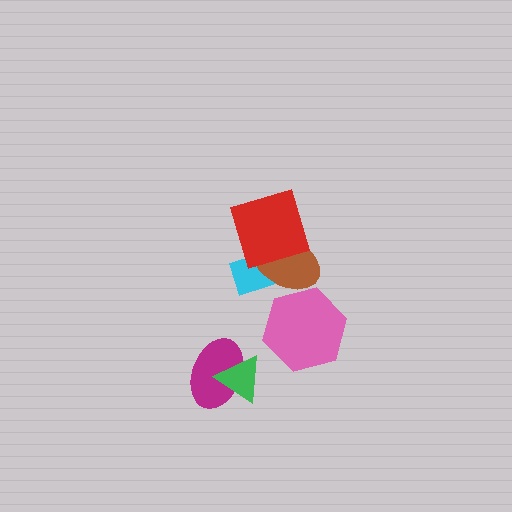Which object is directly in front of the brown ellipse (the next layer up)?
The red square is directly in front of the brown ellipse.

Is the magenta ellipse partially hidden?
Yes, it is partially covered by another shape.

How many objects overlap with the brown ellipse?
3 objects overlap with the brown ellipse.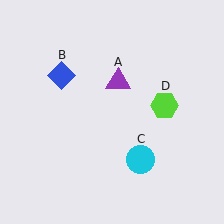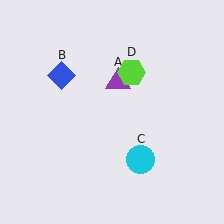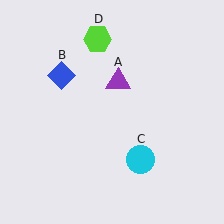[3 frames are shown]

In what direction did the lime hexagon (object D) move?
The lime hexagon (object D) moved up and to the left.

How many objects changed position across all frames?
1 object changed position: lime hexagon (object D).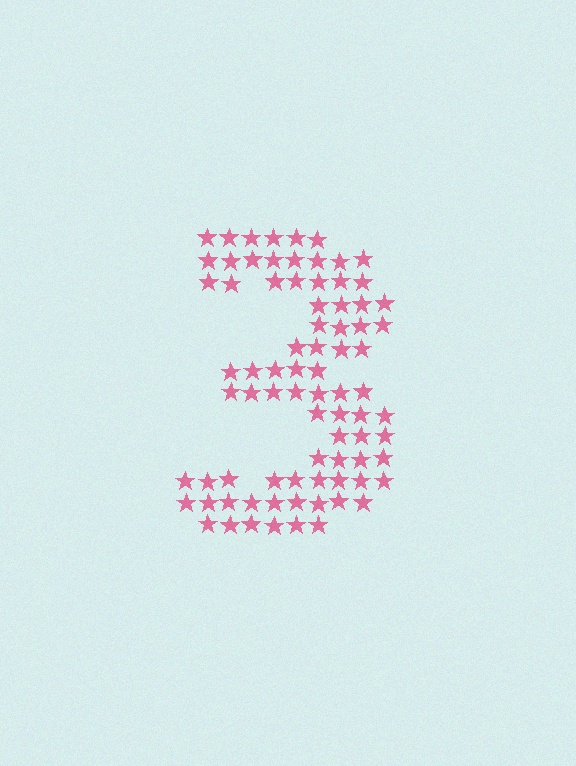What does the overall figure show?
The overall figure shows the digit 3.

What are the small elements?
The small elements are stars.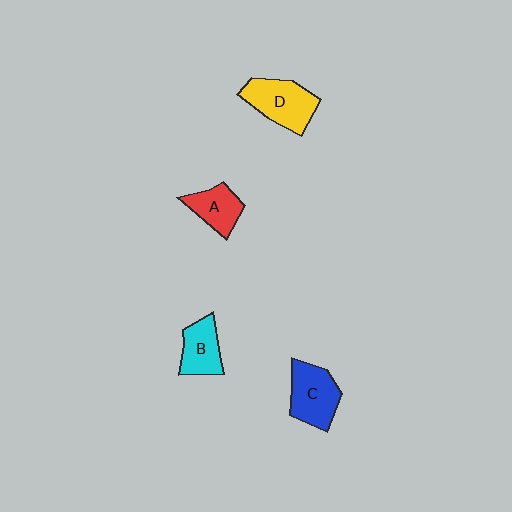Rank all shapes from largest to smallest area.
From largest to smallest: D (yellow), C (blue), B (cyan), A (red).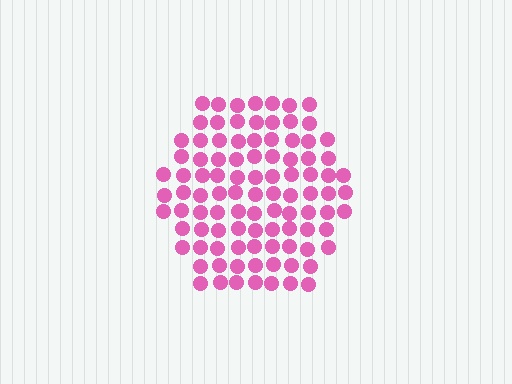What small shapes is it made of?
It is made of small circles.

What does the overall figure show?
The overall figure shows a hexagon.